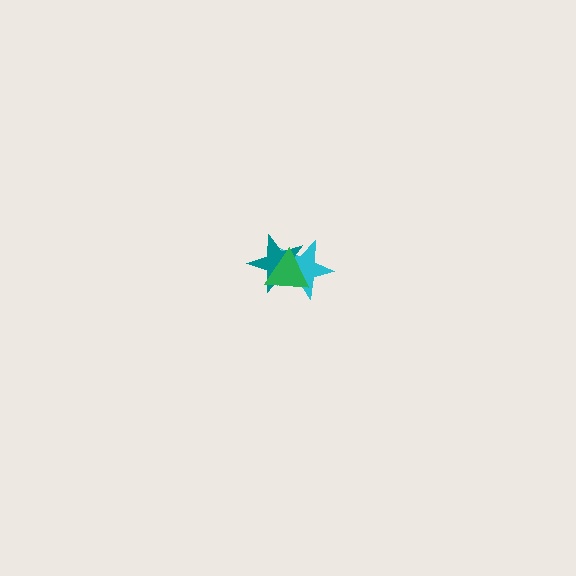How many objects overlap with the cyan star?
2 objects overlap with the cyan star.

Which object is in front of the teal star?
The green triangle is in front of the teal star.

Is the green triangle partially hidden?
No, no other shape covers it.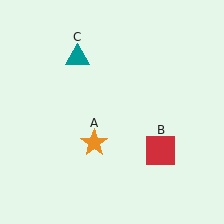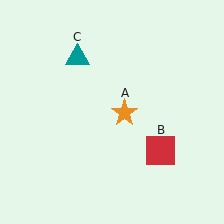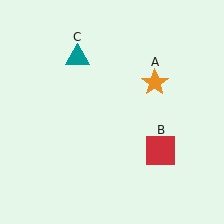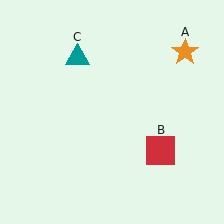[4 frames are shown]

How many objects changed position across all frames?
1 object changed position: orange star (object A).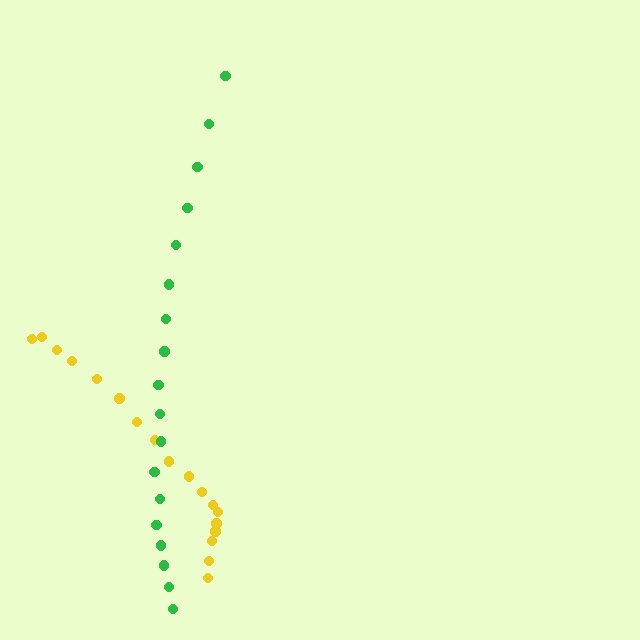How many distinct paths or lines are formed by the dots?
There are 2 distinct paths.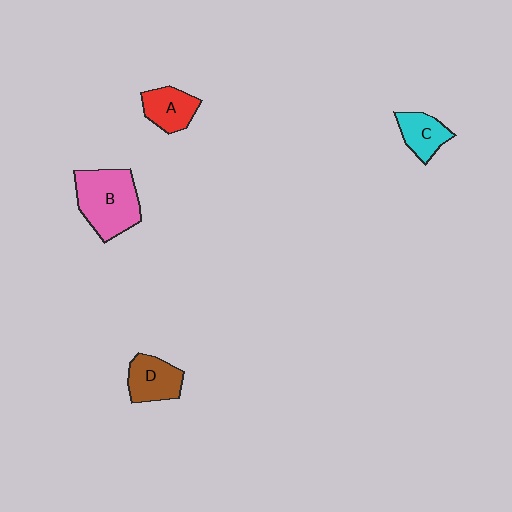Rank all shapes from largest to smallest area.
From largest to smallest: B (pink), D (brown), A (red), C (cyan).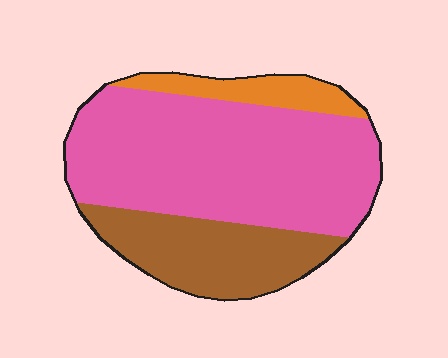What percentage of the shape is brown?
Brown takes up about one quarter (1/4) of the shape.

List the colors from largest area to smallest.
From largest to smallest: pink, brown, orange.